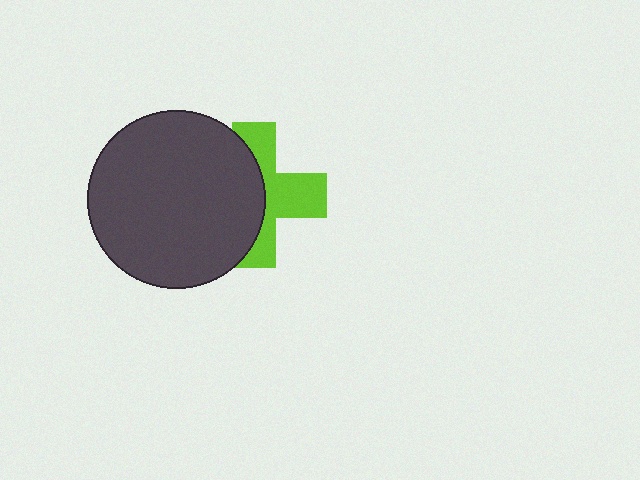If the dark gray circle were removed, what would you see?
You would see the complete lime cross.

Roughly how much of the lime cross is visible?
About half of it is visible (roughly 49%).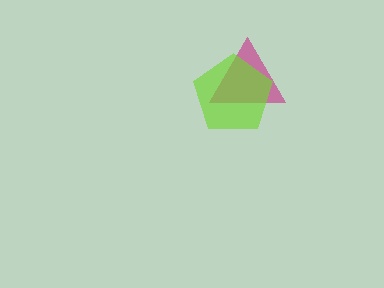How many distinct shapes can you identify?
There are 2 distinct shapes: a magenta triangle, a lime pentagon.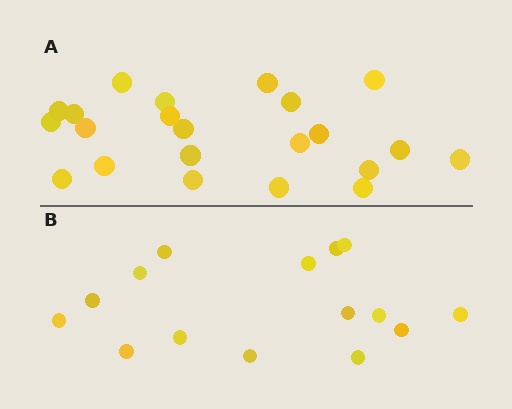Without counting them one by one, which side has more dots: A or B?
Region A (the top region) has more dots.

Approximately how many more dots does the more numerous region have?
Region A has roughly 8 or so more dots than region B.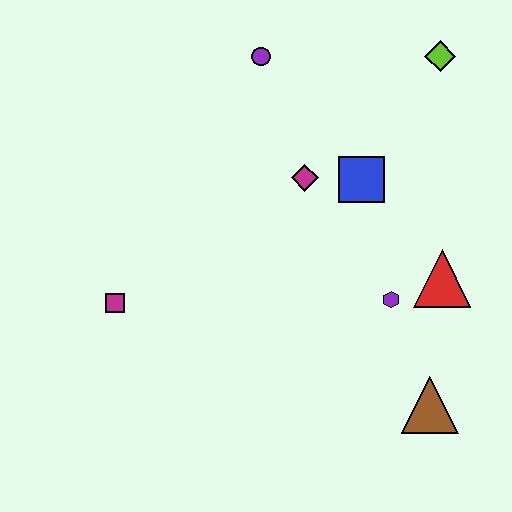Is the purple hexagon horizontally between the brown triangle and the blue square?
Yes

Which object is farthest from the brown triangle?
The purple circle is farthest from the brown triangle.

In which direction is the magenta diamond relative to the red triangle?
The magenta diamond is to the left of the red triangle.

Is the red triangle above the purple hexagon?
Yes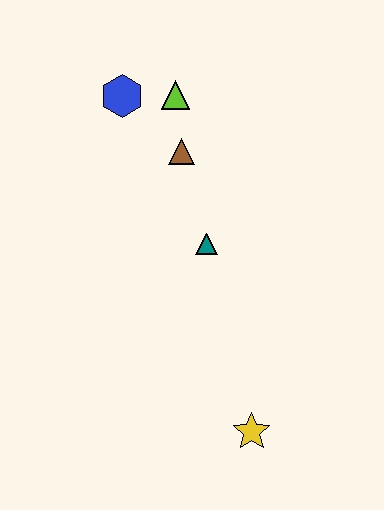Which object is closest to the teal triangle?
The brown triangle is closest to the teal triangle.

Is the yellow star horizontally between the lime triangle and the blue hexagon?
No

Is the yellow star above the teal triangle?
No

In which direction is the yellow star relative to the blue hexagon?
The yellow star is below the blue hexagon.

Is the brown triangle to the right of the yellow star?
No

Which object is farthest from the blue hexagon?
The yellow star is farthest from the blue hexagon.